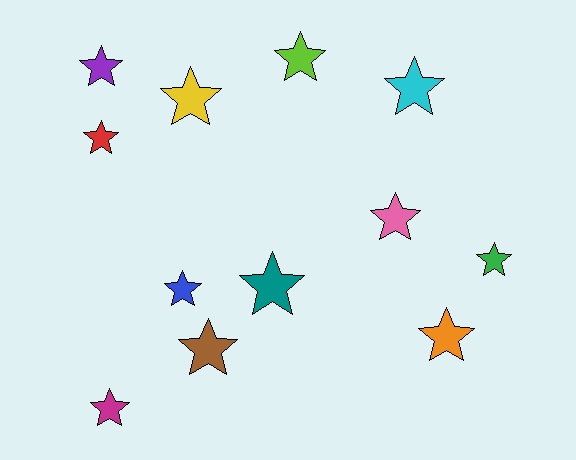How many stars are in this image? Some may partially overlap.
There are 12 stars.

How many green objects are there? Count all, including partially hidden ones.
There is 1 green object.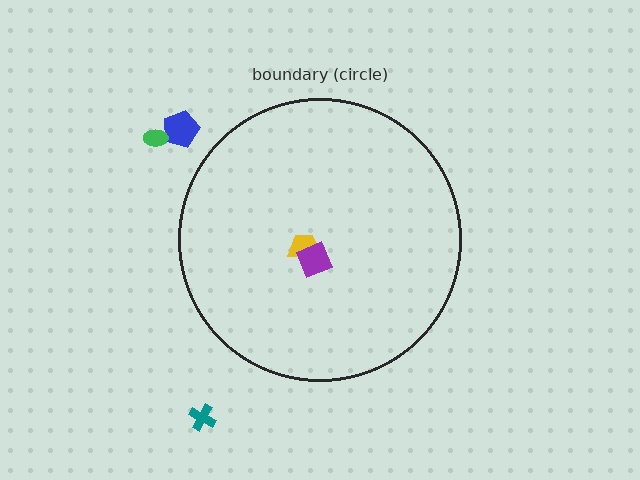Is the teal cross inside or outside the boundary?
Outside.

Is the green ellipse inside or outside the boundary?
Outside.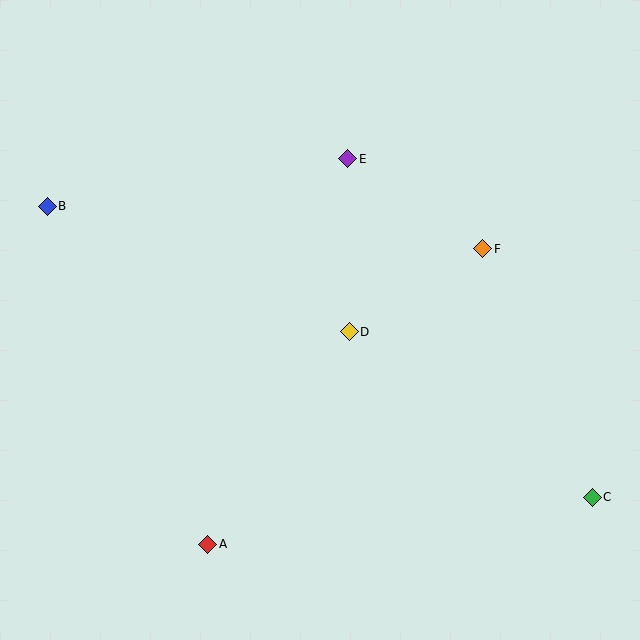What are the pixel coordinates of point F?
Point F is at (483, 249).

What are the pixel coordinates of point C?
Point C is at (592, 497).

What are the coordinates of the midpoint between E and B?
The midpoint between E and B is at (197, 183).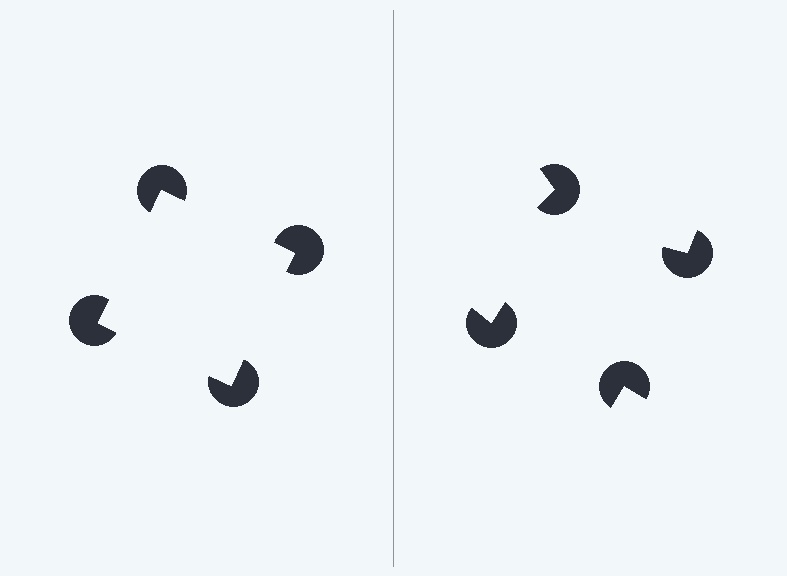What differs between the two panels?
The pac-man discs are positioned identically on both sides; only the wedge orientations differ. On the left they align to a square; on the right they are misaligned.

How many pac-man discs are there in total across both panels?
8 — 4 on each side.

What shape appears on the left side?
An illusory square.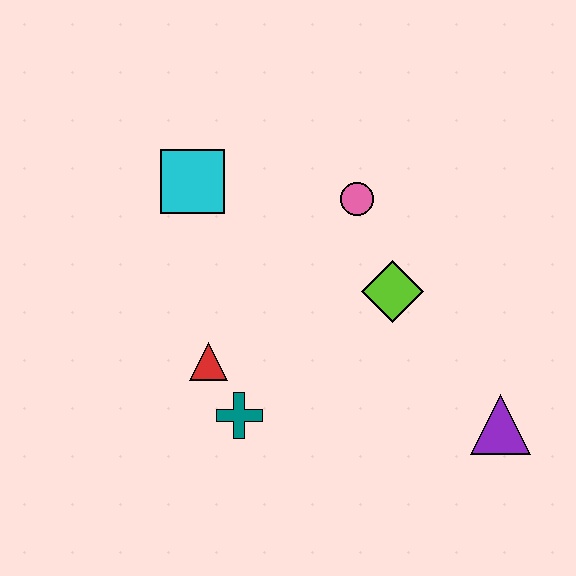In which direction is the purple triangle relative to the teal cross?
The purple triangle is to the right of the teal cross.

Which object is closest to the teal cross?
The red triangle is closest to the teal cross.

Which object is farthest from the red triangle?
The purple triangle is farthest from the red triangle.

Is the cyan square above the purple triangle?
Yes